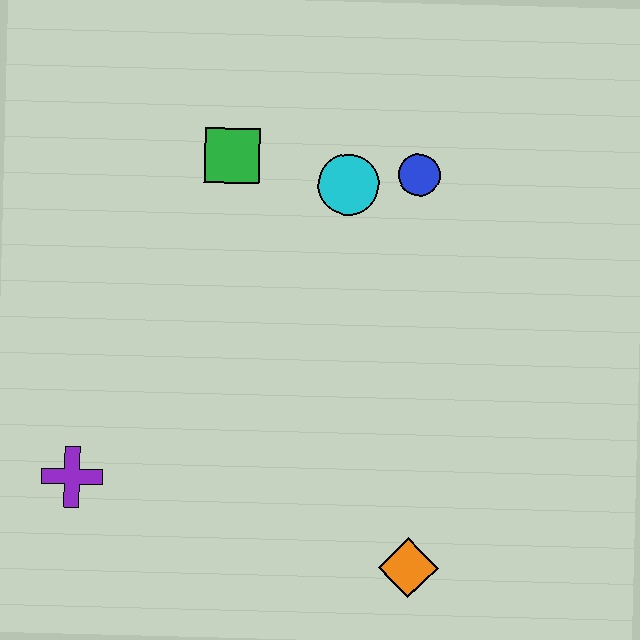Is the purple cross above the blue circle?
No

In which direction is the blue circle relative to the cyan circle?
The blue circle is to the right of the cyan circle.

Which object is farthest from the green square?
The orange diamond is farthest from the green square.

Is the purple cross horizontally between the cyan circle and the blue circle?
No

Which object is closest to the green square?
The cyan circle is closest to the green square.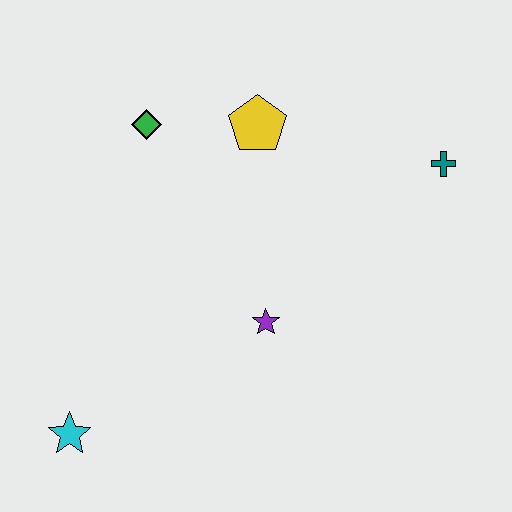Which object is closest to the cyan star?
The purple star is closest to the cyan star.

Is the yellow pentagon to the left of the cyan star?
No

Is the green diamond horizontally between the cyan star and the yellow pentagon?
Yes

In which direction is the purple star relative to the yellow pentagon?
The purple star is below the yellow pentagon.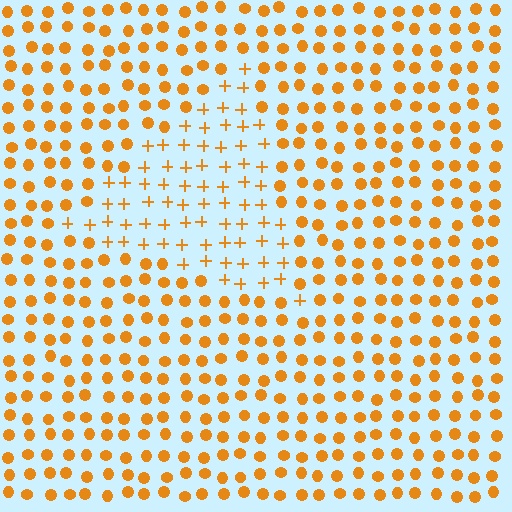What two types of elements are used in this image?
The image uses plus signs inside the triangle region and circles outside it.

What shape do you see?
I see a triangle.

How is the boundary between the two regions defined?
The boundary is defined by a change in element shape: plus signs inside vs. circles outside. All elements share the same color and spacing.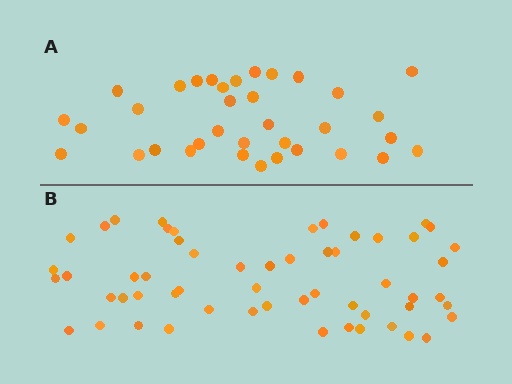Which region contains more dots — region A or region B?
Region B (the bottom region) has more dots.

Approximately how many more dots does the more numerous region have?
Region B has approximately 20 more dots than region A.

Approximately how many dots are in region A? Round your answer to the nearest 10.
About 40 dots. (The exact count is 35, which rounds to 40.)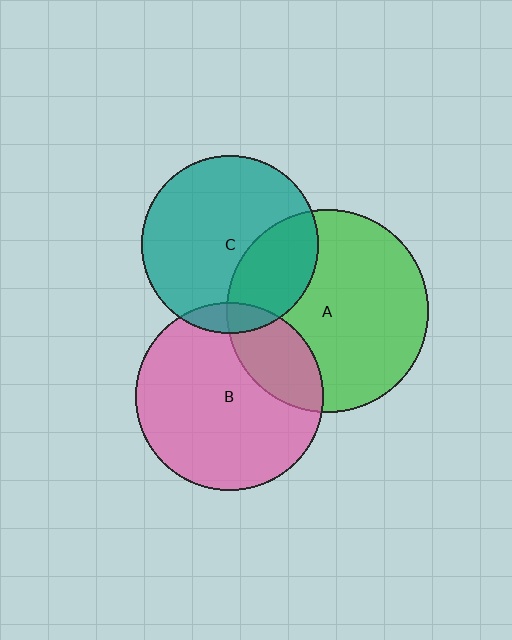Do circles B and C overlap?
Yes.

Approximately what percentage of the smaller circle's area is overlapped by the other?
Approximately 10%.